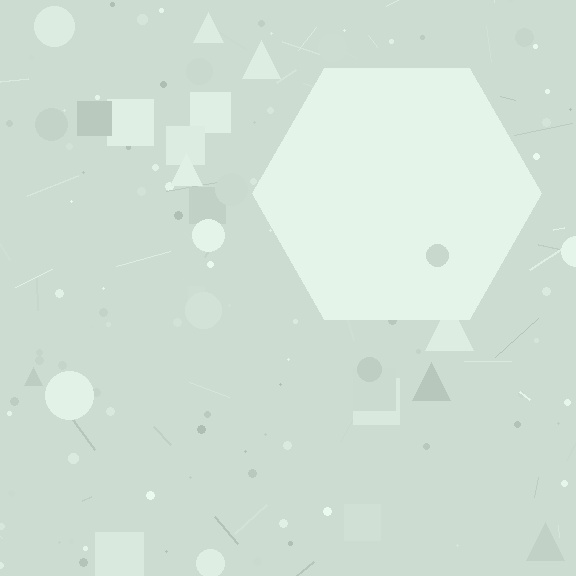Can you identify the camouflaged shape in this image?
The camouflaged shape is a hexagon.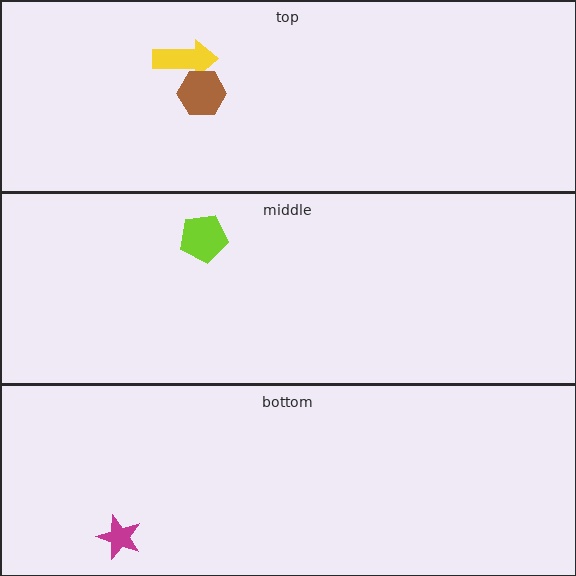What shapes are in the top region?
The yellow arrow, the brown hexagon.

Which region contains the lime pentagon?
The middle region.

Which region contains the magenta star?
The bottom region.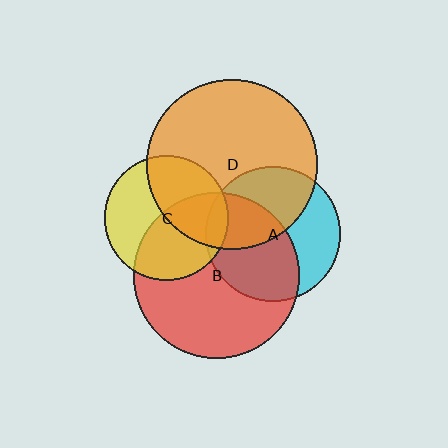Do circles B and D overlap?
Yes.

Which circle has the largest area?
Circle D (orange).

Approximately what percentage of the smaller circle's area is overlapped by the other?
Approximately 20%.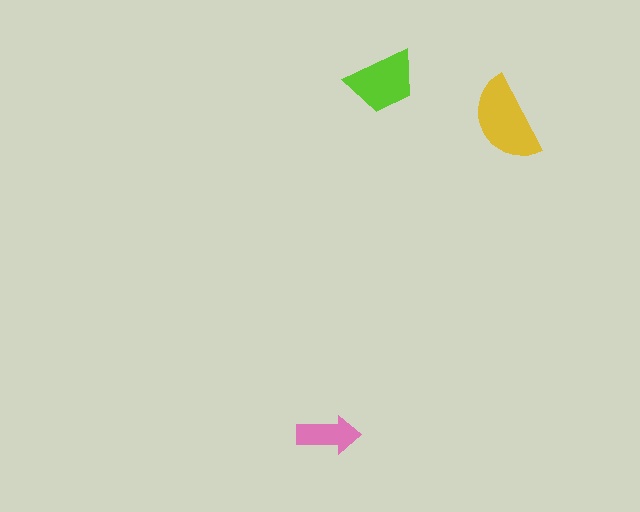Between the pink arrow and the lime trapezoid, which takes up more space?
The lime trapezoid.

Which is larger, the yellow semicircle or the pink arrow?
The yellow semicircle.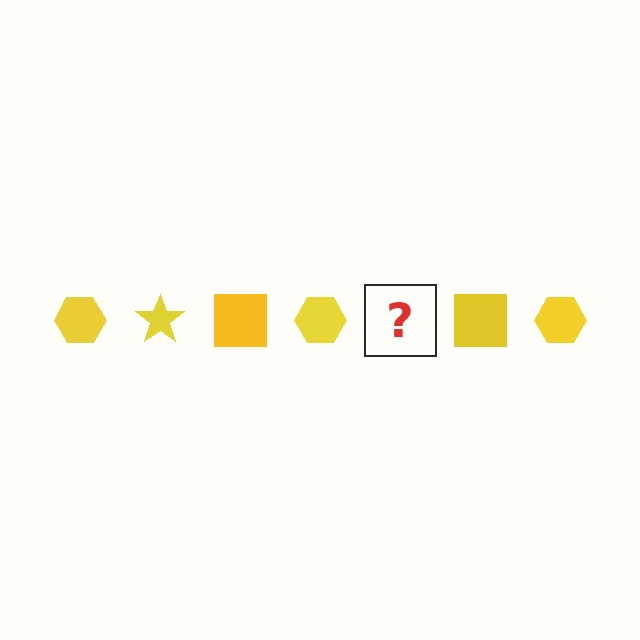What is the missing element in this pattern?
The missing element is a yellow star.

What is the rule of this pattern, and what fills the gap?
The rule is that the pattern cycles through hexagon, star, square shapes in yellow. The gap should be filled with a yellow star.